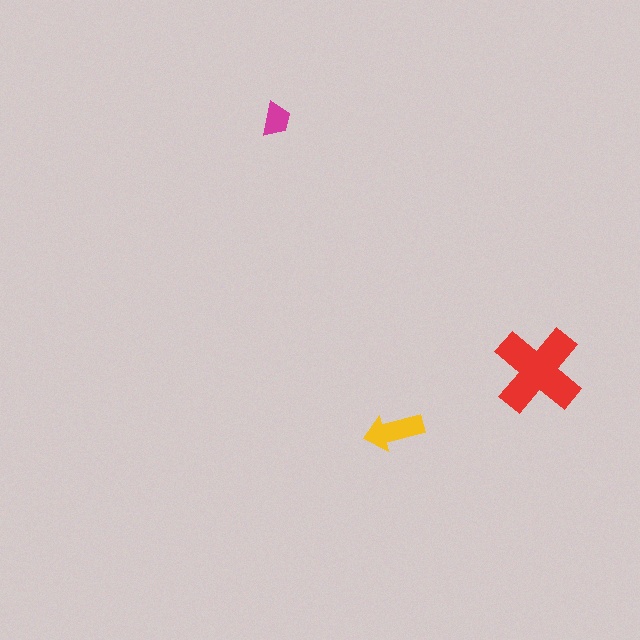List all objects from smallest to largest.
The magenta trapezoid, the yellow arrow, the red cross.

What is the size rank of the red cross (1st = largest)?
1st.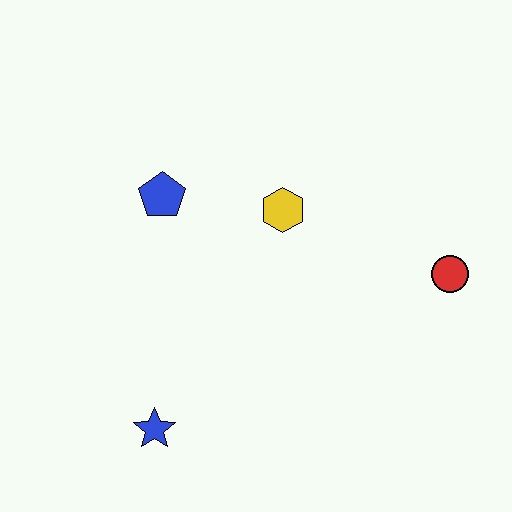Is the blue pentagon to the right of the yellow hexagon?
No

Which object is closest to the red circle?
The yellow hexagon is closest to the red circle.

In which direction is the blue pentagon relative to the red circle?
The blue pentagon is to the left of the red circle.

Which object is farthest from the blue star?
The red circle is farthest from the blue star.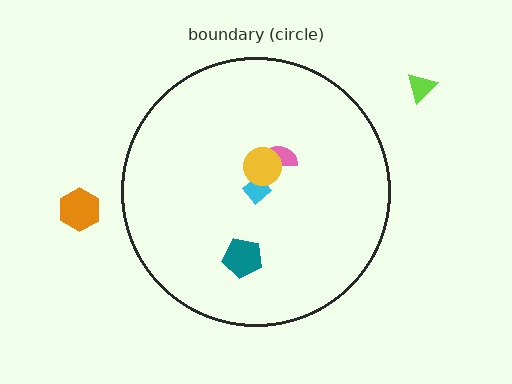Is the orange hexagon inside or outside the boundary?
Outside.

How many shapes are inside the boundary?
4 inside, 2 outside.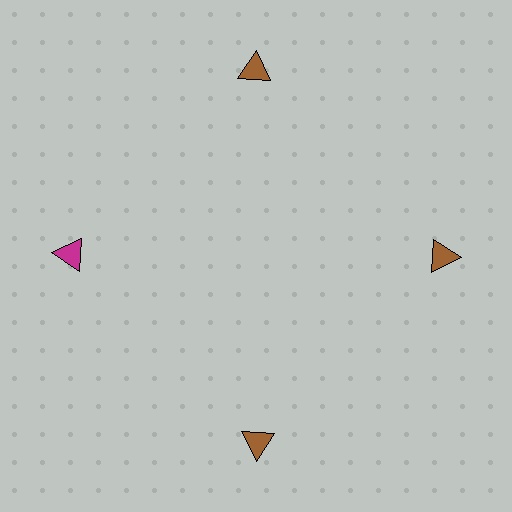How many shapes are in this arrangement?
There are 4 shapes arranged in a ring pattern.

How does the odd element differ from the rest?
It has a different color: magenta instead of brown.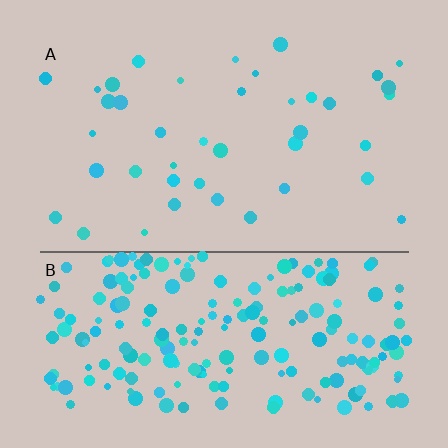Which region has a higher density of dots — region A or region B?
B (the bottom).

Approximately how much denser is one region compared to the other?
Approximately 5.0× — region B over region A.